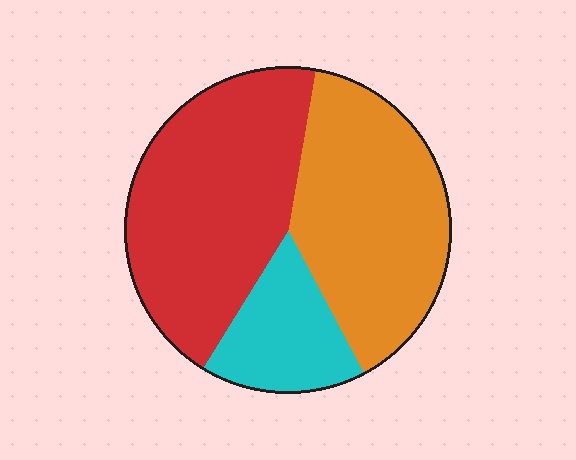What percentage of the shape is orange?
Orange covers roughly 40% of the shape.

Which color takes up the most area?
Red, at roughly 45%.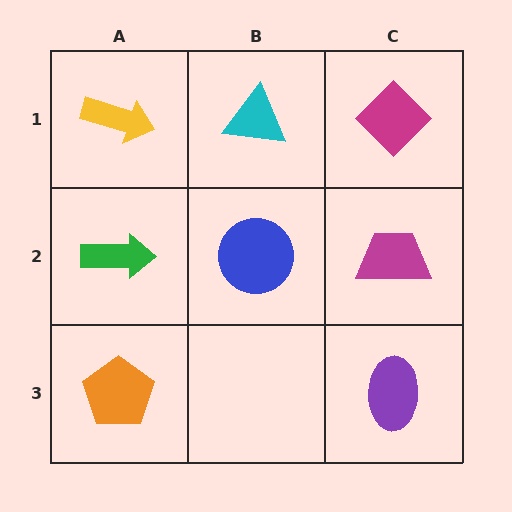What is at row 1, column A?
A yellow arrow.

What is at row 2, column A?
A green arrow.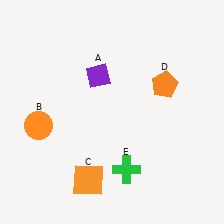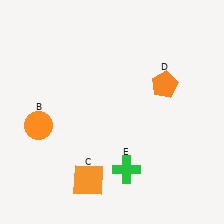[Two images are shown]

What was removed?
The purple diamond (A) was removed in Image 2.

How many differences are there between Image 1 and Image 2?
There is 1 difference between the two images.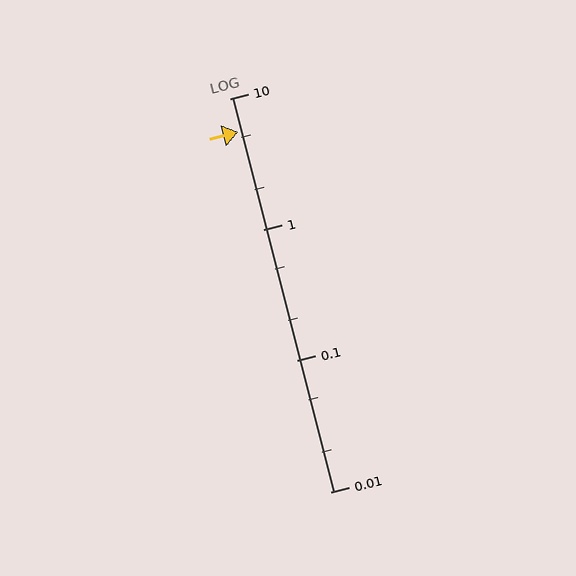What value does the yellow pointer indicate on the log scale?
The pointer indicates approximately 5.6.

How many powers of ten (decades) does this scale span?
The scale spans 3 decades, from 0.01 to 10.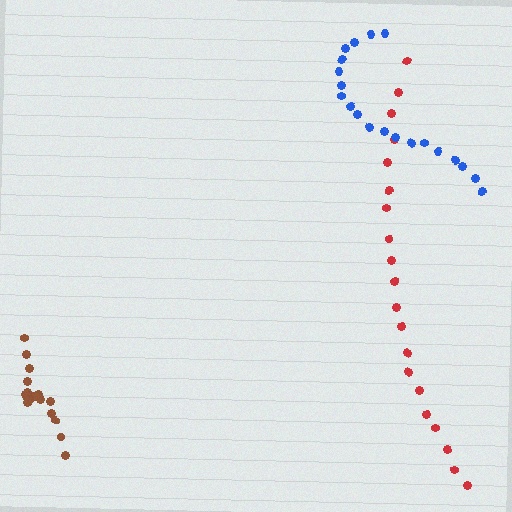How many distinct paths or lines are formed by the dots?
There are 3 distinct paths.